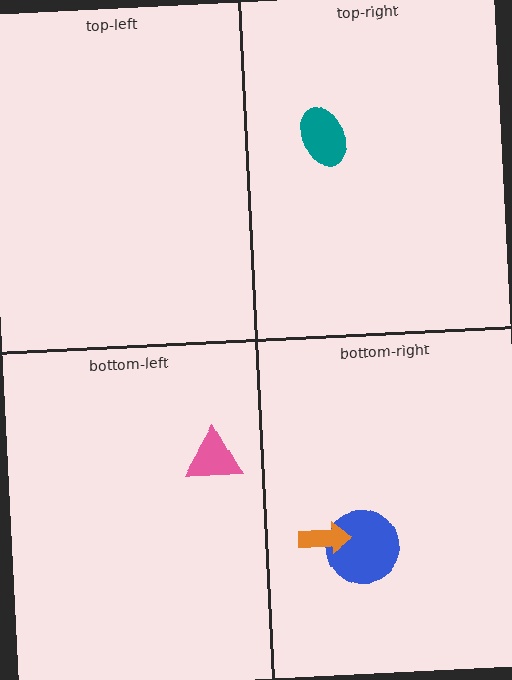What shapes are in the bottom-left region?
The pink triangle.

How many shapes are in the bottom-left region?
1.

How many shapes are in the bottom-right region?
2.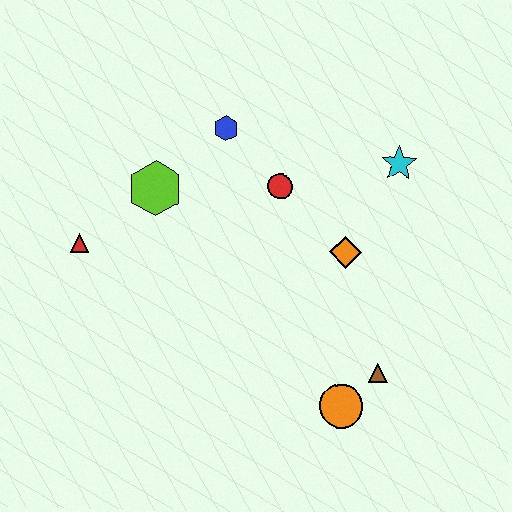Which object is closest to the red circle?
The blue hexagon is closest to the red circle.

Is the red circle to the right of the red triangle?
Yes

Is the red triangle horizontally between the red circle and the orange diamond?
No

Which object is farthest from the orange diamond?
The red triangle is farthest from the orange diamond.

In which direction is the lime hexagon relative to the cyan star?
The lime hexagon is to the left of the cyan star.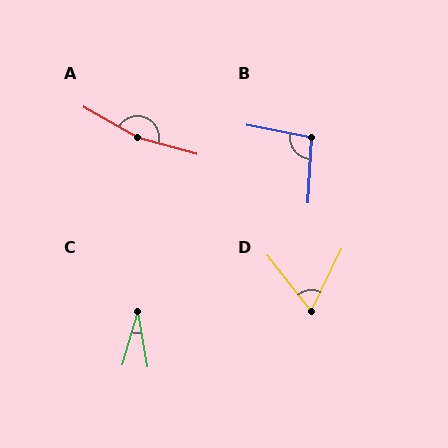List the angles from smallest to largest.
C (26°), D (64°), B (98°), A (166°).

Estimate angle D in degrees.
Approximately 64 degrees.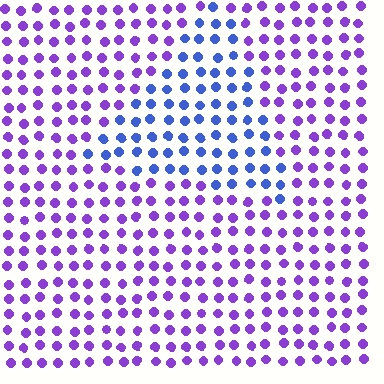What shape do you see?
I see a triangle.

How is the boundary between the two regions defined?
The boundary is defined purely by a slight shift in hue (about 45 degrees). Spacing, size, and orientation are identical on both sides.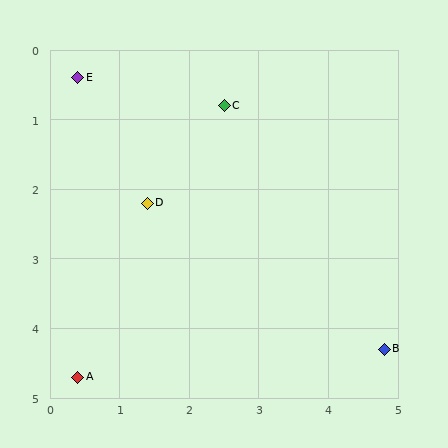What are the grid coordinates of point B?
Point B is at approximately (4.8, 4.3).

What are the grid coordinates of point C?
Point C is at approximately (2.5, 0.8).